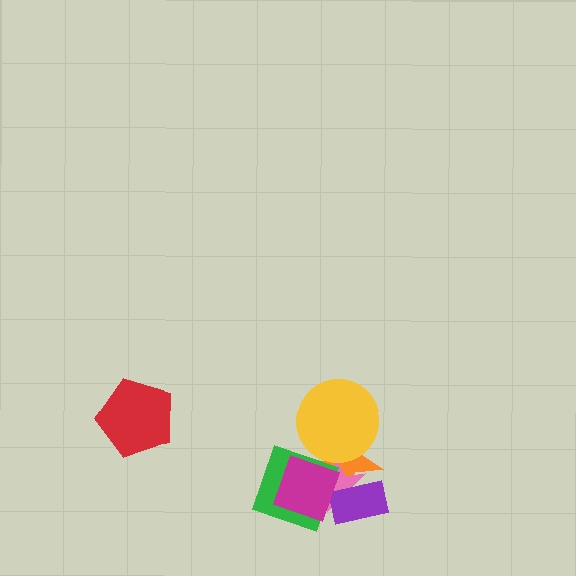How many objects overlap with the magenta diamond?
4 objects overlap with the magenta diamond.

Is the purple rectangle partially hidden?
Yes, it is partially covered by another shape.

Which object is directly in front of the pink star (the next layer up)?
The purple rectangle is directly in front of the pink star.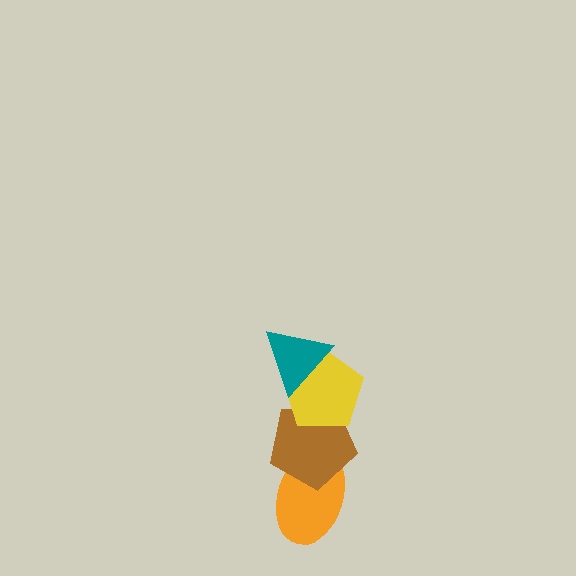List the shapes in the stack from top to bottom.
From top to bottom: the teal triangle, the yellow pentagon, the brown pentagon, the orange ellipse.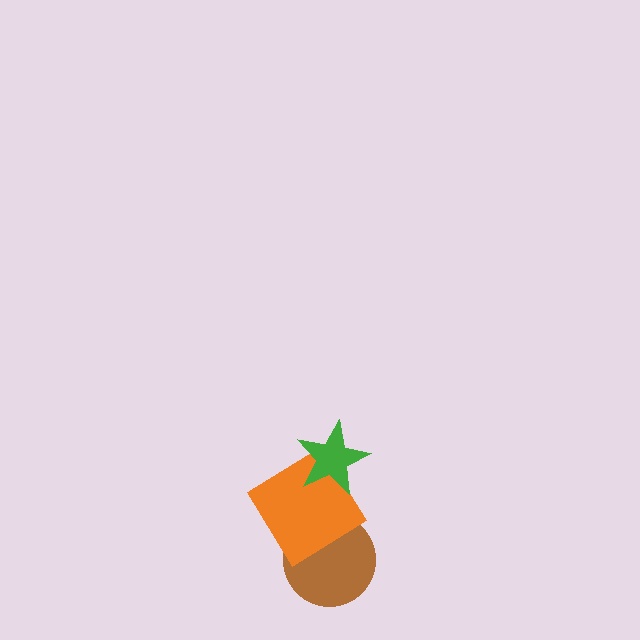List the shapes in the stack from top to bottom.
From top to bottom: the green star, the orange diamond, the brown circle.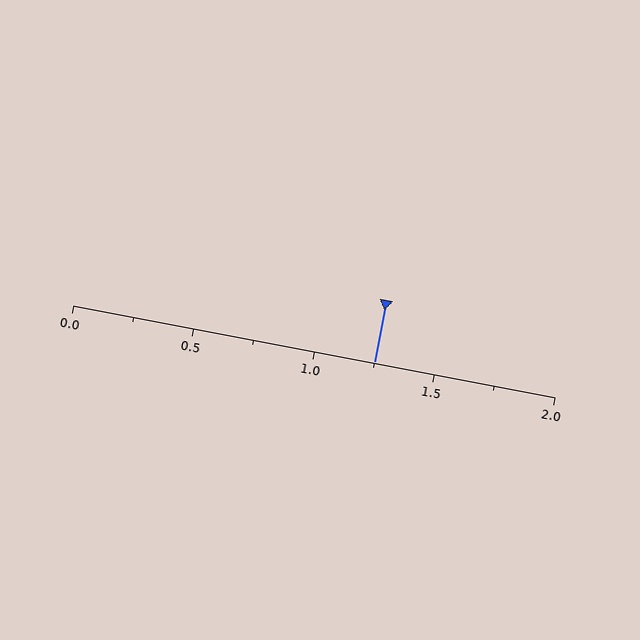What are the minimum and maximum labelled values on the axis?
The axis runs from 0.0 to 2.0.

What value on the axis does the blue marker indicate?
The marker indicates approximately 1.25.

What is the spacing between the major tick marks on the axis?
The major ticks are spaced 0.5 apart.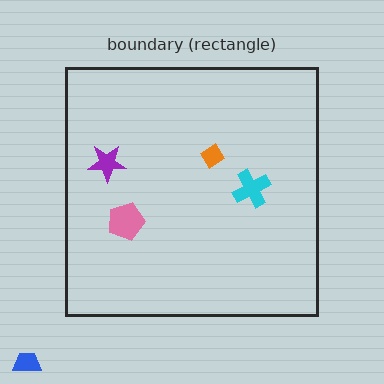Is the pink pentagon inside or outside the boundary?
Inside.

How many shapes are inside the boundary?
4 inside, 1 outside.